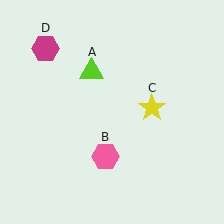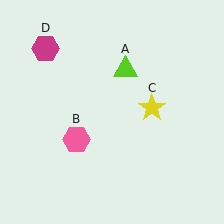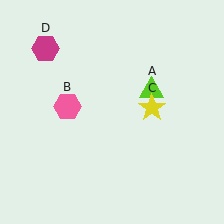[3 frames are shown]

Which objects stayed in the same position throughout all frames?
Yellow star (object C) and magenta hexagon (object D) remained stationary.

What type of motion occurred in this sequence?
The lime triangle (object A), pink hexagon (object B) rotated clockwise around the center of the scene.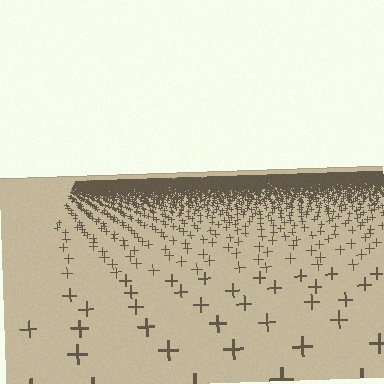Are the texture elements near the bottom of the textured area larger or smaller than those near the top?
Larger. Near the bottom, elements are closer to the viewer and appear at a bigger on-screen size.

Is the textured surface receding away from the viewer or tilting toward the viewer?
The surface is receding away from the viewer. Texture elements get smaller and denser toward the top.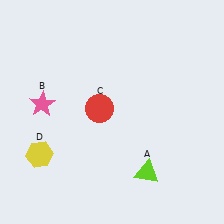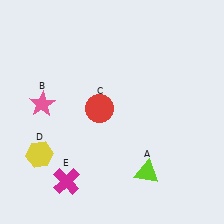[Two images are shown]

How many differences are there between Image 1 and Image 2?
There is 1 difference between the two images.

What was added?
A magenta cross (E) was added in Image 2.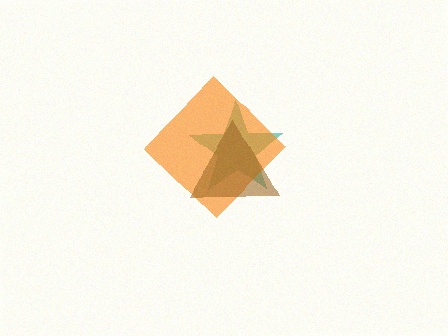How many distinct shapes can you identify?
There are 3 distinct shapes: a teal star, an orange diamond, a brown triangle.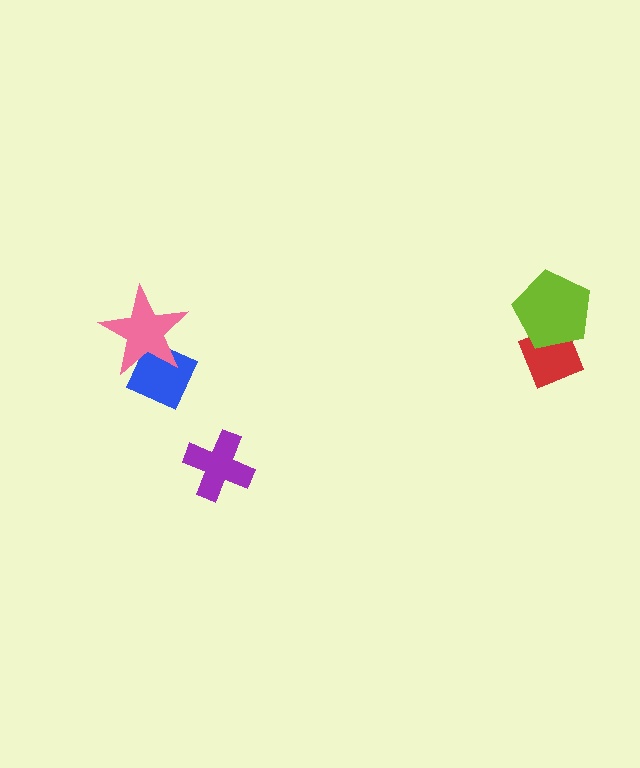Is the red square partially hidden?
Yes, it is partially covered by another shape.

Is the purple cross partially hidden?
No, no other shape covers it.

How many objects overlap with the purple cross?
0 objects overlap with the purple cross.